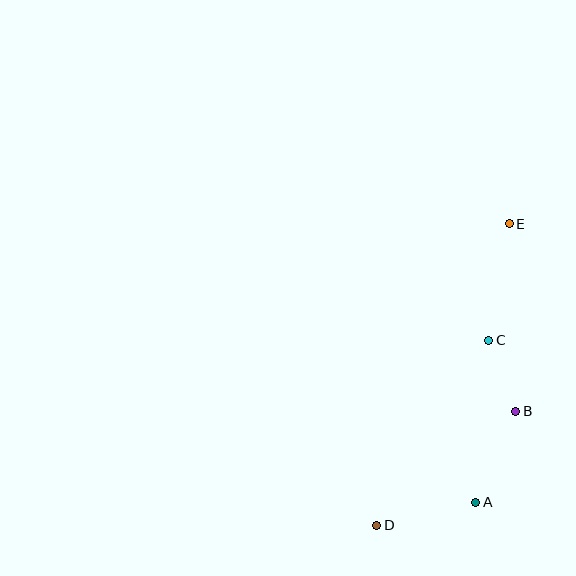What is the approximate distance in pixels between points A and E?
The distance between A and E is approximately 281 pixels.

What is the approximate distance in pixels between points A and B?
The distance between A and B is approximately 99 pixels.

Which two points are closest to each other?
Points B and C are closest to each other.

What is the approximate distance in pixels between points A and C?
The distance between A and C is approximately 163 pixels.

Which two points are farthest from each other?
Points D and E are farthest from each other.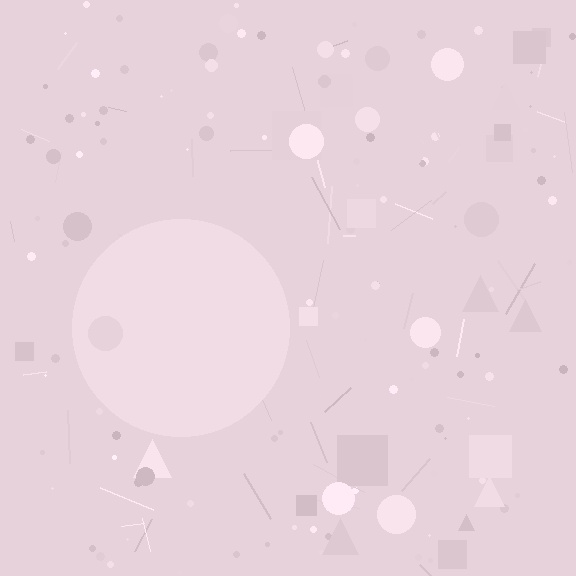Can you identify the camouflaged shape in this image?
The camouflaged shape is a circle.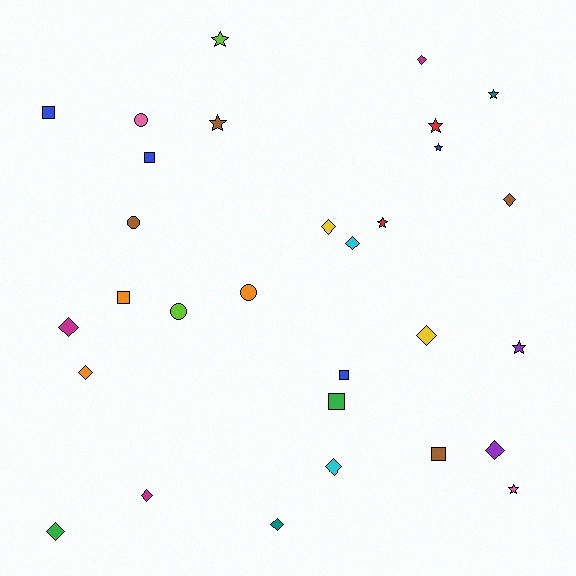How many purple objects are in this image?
There are 2 purple objects.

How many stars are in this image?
There are 8 stars.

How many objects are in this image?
There are 30 objects.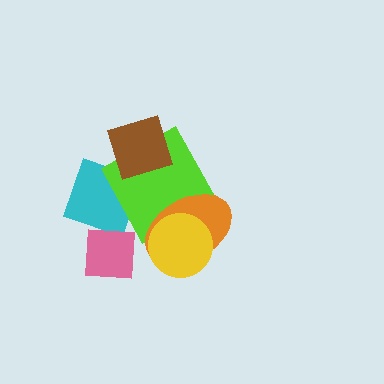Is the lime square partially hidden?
Yes, it is partially covered by another shape.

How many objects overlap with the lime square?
4 objects overlap with the lime square.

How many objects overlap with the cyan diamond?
3 objects overlap with the cyan diamond.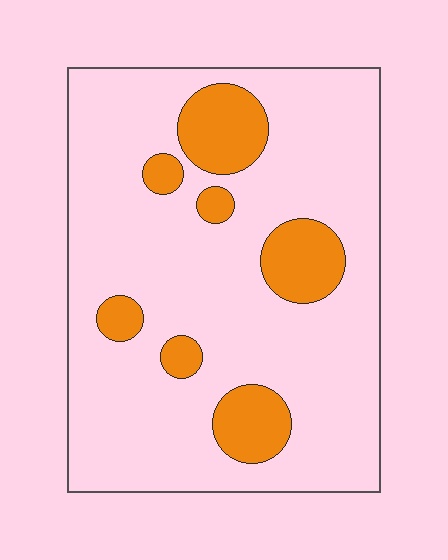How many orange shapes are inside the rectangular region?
7.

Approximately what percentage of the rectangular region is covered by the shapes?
Approximately 15%.